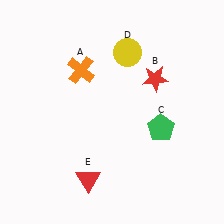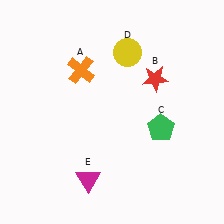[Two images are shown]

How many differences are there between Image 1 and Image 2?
There is 1 difference between the two images.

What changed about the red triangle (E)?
In Image 1, E is red. In Image 2, it changed to magenta.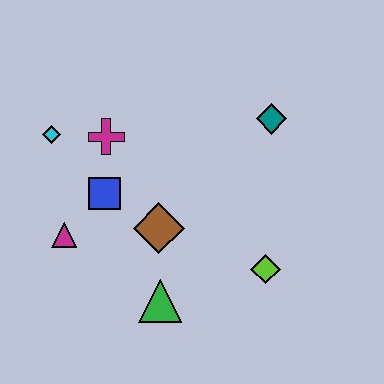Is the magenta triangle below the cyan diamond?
Yes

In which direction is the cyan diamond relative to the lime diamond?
The cyan diamond is to the left of the lime diamond.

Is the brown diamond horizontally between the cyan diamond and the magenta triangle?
No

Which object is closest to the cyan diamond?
The magenta cross is closest to the cyan diamond.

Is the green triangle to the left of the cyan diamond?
No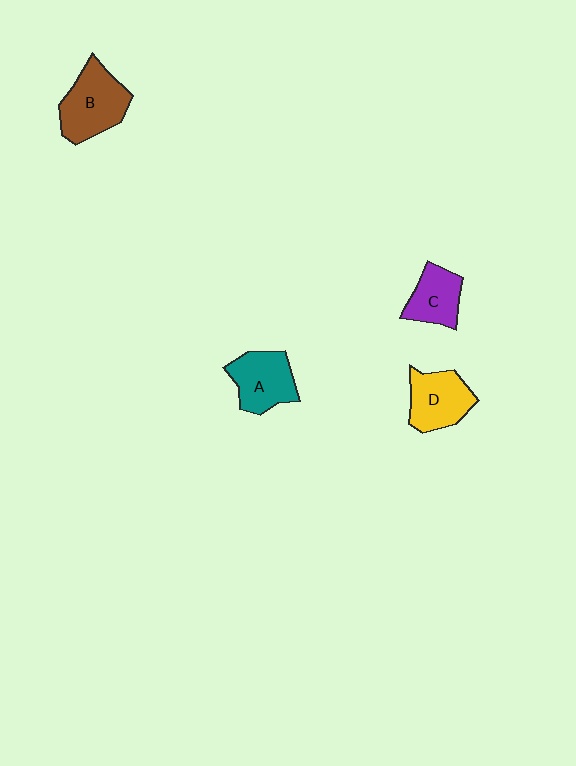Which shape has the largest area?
Shape B (brown).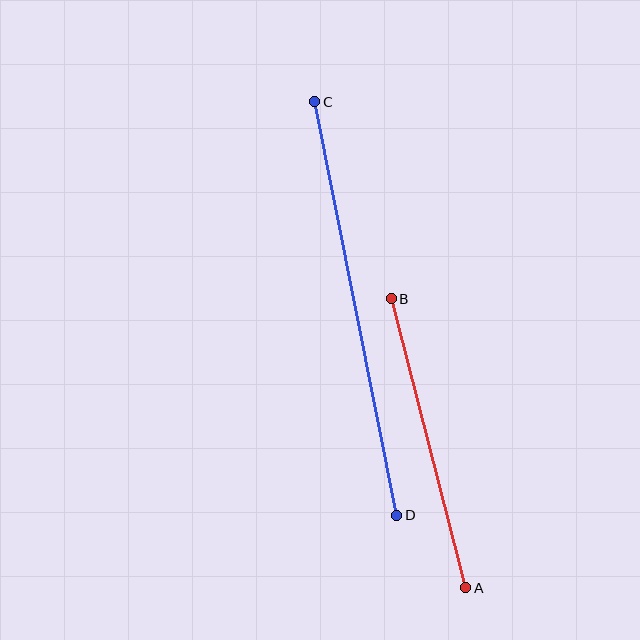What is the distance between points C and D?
The distance is approximately 421 pixels.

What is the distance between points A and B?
The distance is approximately 298 pixels.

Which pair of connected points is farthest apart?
Points C and D are farthest apart.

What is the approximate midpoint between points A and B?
The midpoint is at approximately (428, 443) pixels.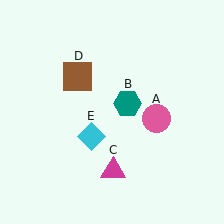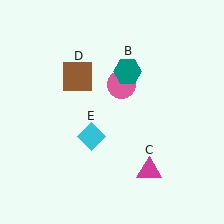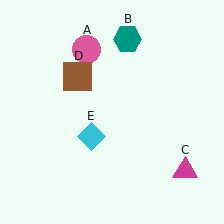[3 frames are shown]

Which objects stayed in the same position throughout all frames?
Brown square (object D) and cyan diamond (object E) remained stationary.